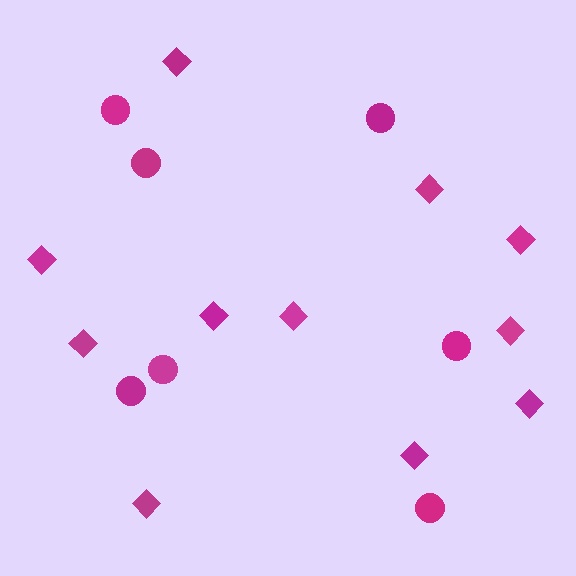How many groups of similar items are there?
There are 2 groups: one group of diamonds (11) and one group of circles (7).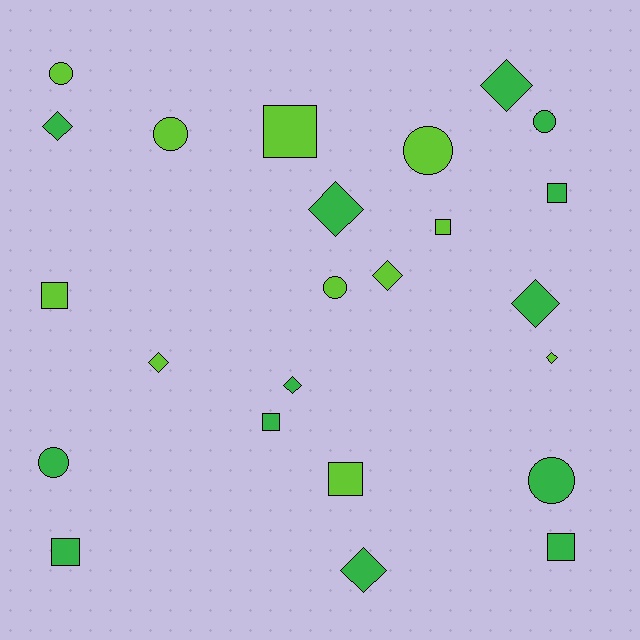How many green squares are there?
There are 4 green squares.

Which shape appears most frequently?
Diamond, with 9 objects.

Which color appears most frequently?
Green, with 13 objects.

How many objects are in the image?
There are 24 objects.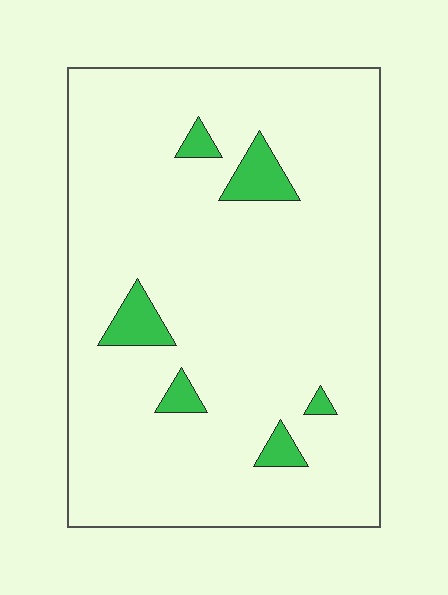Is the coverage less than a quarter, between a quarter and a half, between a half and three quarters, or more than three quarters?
Less than a quarter.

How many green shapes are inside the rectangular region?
6.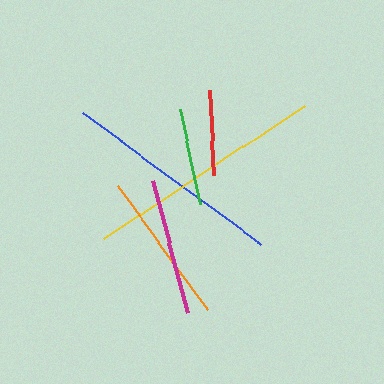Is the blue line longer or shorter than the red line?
The blue line is longer than the red line.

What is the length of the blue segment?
The blue segment is approximately 222 pixels long.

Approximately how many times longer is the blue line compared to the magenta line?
The blue line is approximately 1.6 times the length of the magenta line.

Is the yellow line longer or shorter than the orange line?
The yellow line is longer than the orange line.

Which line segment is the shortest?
The red line is the shortest at approximately 85 pixels.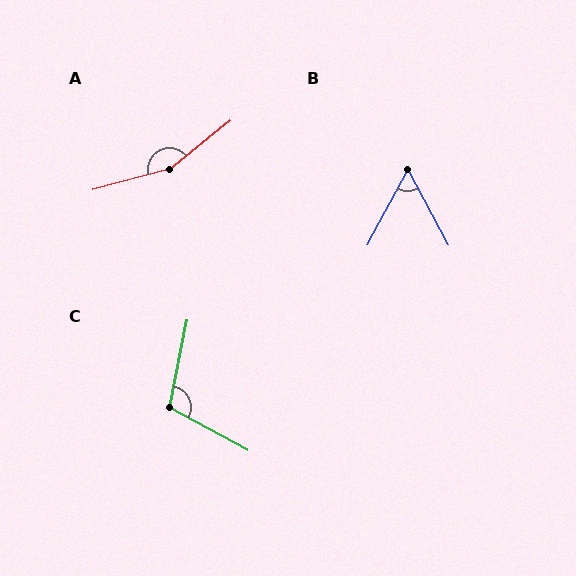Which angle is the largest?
A, at approximately 156 degrees.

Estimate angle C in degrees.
Approximately 107 degrees.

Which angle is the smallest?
B, at approximately 56 degrees.